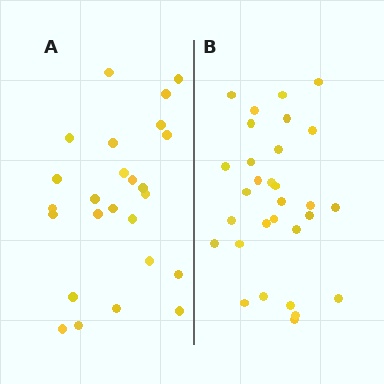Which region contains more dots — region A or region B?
Region B (the right region) has more dots.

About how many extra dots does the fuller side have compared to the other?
Region B has about 5 more dots than region A.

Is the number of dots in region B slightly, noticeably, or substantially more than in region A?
Region B has only slightly more — the two regions are fairly close. The ratio is roughly 1.2 to 1.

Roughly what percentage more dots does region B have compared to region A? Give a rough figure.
About 20% more.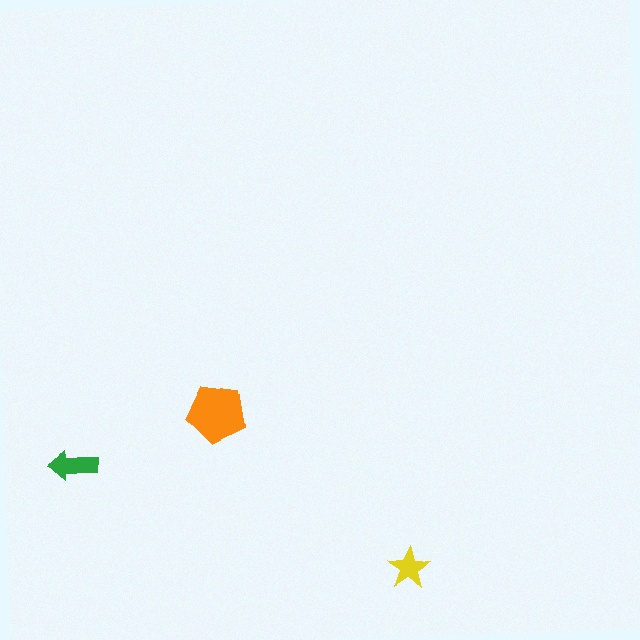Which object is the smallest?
The yellow star.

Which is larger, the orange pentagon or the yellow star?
The orange pentagon.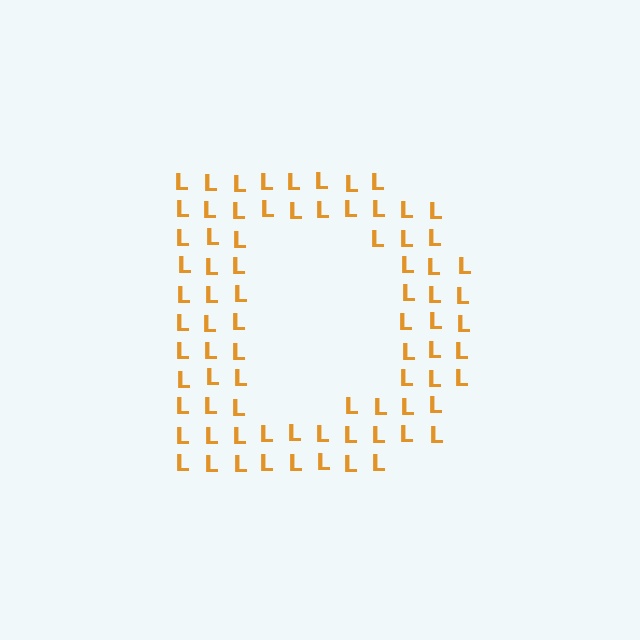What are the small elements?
The small elements are letter L's.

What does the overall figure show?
The overall figure shows the letter D.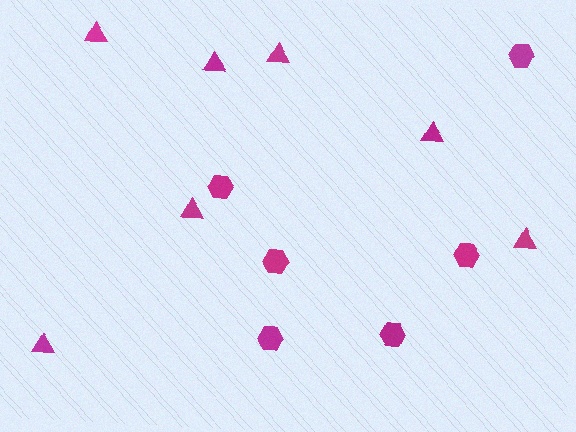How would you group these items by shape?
There are 2 groups: one group of triangles (7) and one group of hexagons (6).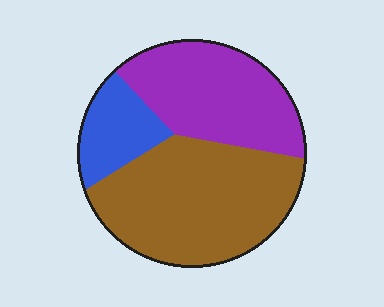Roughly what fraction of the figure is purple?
Purple covers around 35% of the figure.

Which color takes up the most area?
Brown, at roughly 50%.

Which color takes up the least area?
Blue, at roughly 15%.